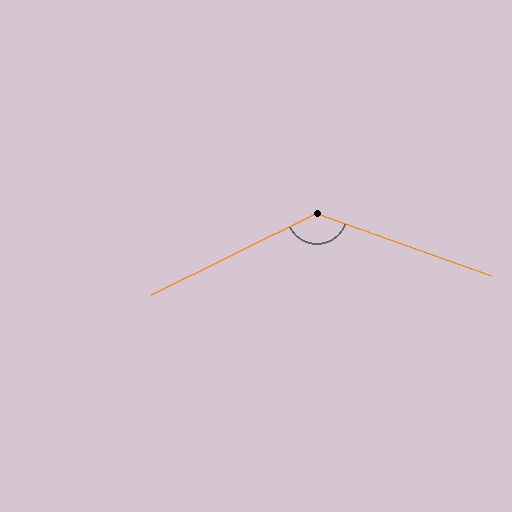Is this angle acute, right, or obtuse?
It is obtuse.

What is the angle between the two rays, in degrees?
Approximately 134 degrees.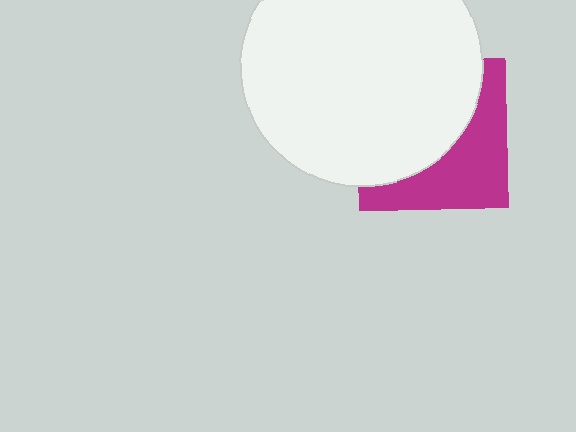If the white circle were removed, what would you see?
You would see the complete magenta square.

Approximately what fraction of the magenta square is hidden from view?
Roughly 57% of the magenta square is hidden behind the white circle.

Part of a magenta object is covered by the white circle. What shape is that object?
It is a square.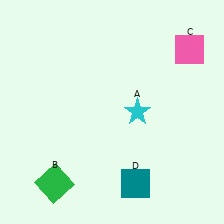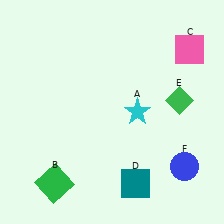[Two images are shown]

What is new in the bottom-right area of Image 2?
A blue circle (F) was added in the bottom-right area of Image 2.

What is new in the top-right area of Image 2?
A green diamond (E) was added in the top-right area of Image 2.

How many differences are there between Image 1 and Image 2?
There are 2 differences between the two images.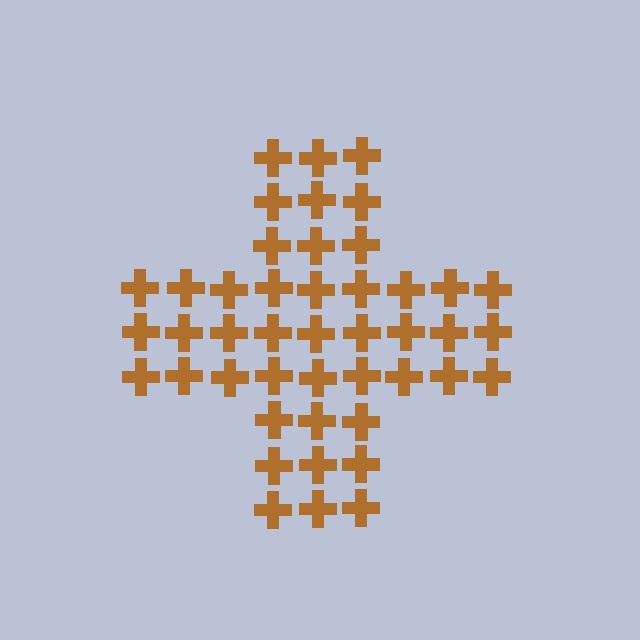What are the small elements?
The small elements are crosses.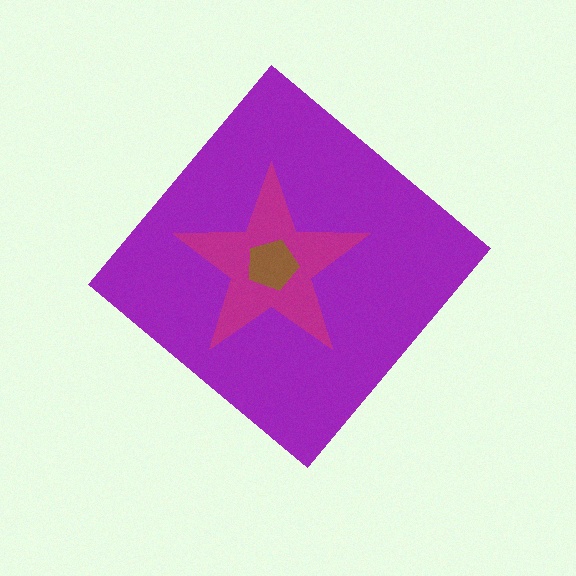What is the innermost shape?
The brown pentagon.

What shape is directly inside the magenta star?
The brown pentagon.